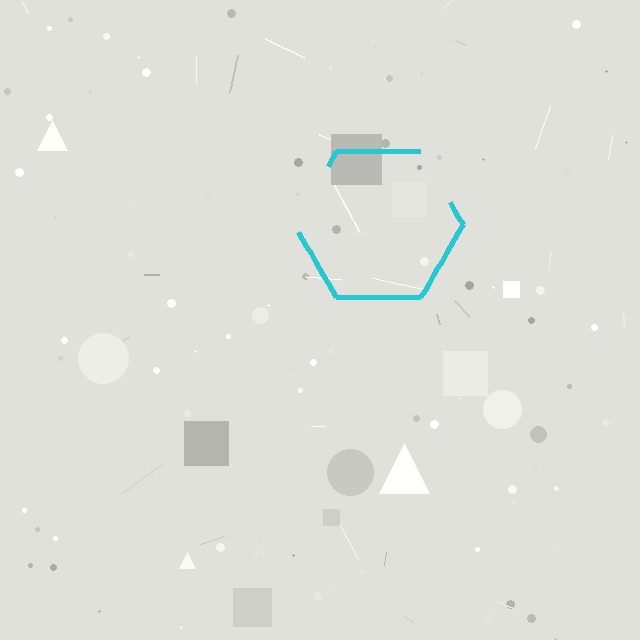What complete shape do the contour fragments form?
The contour fragments form a hexagon.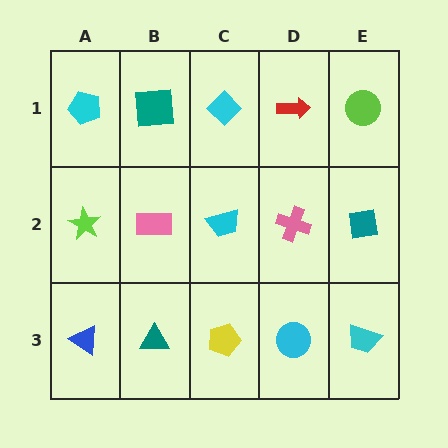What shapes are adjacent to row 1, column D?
A pink cross (row 2, column D), a cyan diamond (row 1, column C), a lime circle (row 1, column E).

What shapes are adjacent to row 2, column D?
A red arrow (row 1, column D), a cyan circle (row 3, column D), a cyan trapezoid (row 2, column C), a teal square (row 2, column E).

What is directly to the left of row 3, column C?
A teal triangle.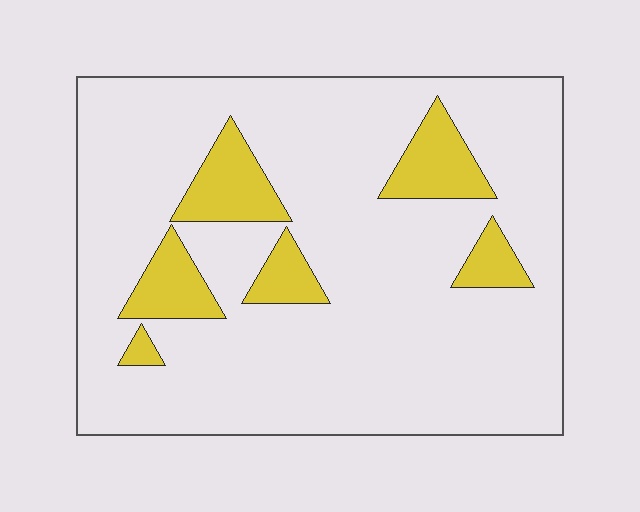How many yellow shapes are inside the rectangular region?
6.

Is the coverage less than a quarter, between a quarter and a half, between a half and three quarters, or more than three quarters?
Less than a quarter.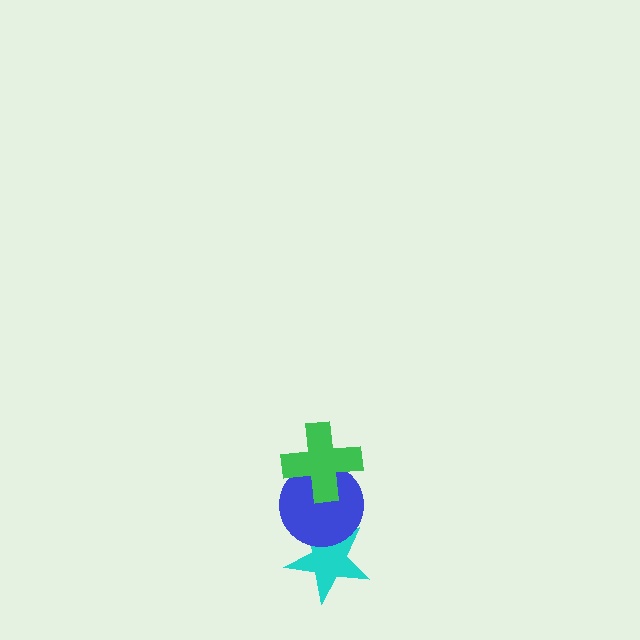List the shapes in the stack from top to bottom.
From top to bottom: the green cross, the blue circle, the cyan star.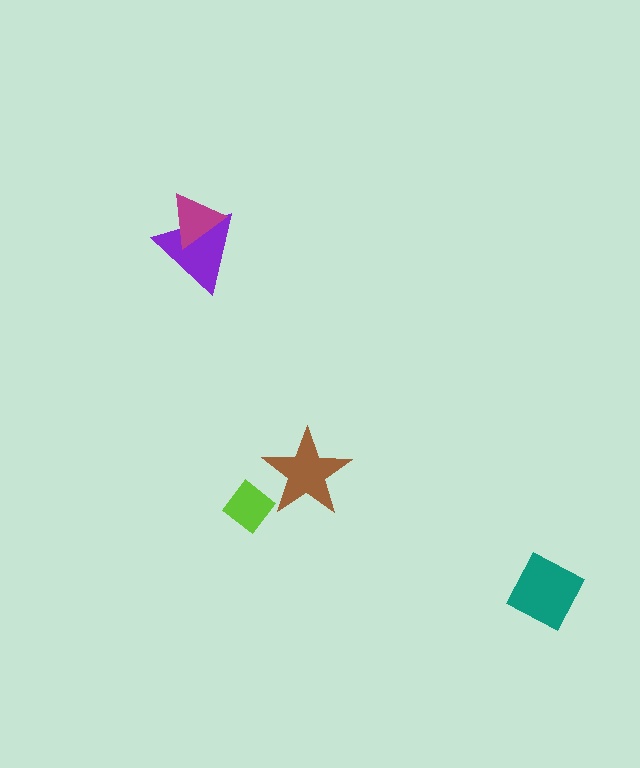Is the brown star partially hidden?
Yes, it is partially covered by another shape.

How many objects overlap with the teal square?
0 objects overlap with the teal square.